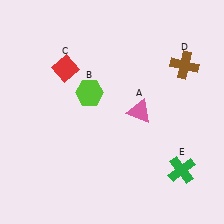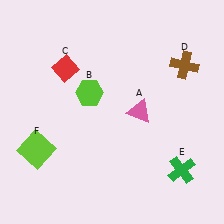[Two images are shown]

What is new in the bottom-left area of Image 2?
A lime square (F) was added in the bottom-left area of Image 2.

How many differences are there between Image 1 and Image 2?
There is 1 difference between the two images.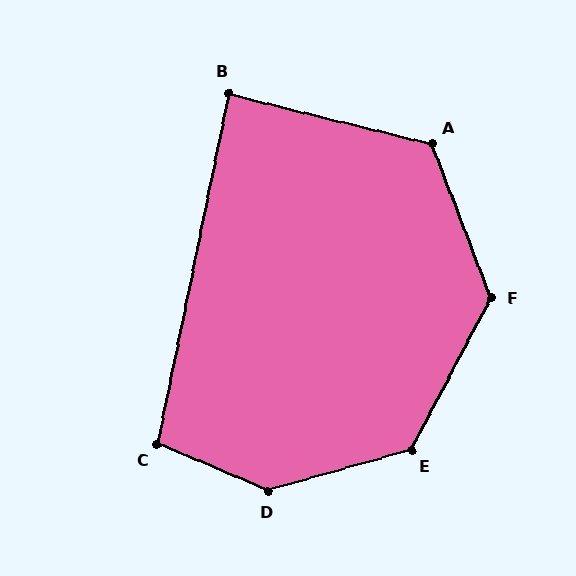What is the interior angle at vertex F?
Approximately 131 degrees (obtuse).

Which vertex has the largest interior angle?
D, at approximately 141 degrees.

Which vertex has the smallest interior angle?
B, at approximately 87 degrees.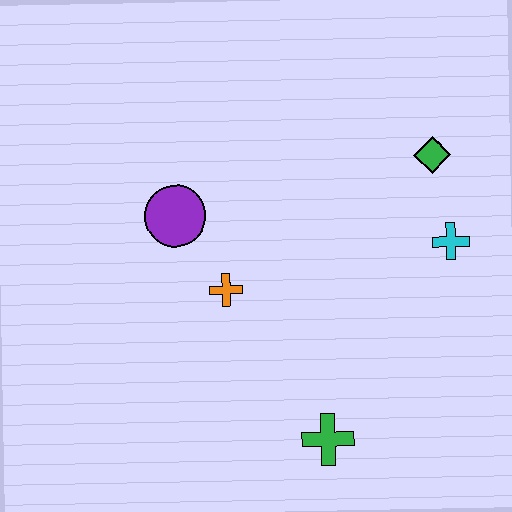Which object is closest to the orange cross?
The purple circle is closest to the orange cross.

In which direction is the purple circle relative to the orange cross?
The purple circle is above the orange cross.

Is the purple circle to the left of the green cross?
Yes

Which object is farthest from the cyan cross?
The purple circle is farthest from the cyan cross.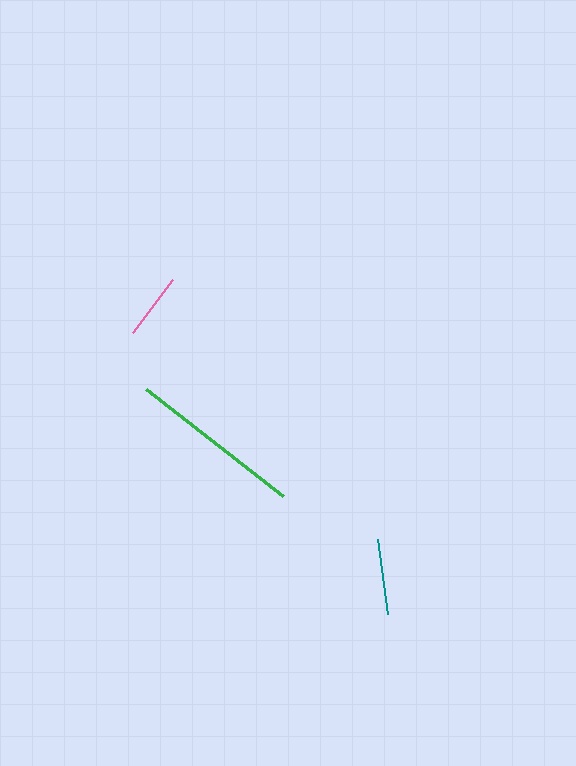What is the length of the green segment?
The green segment is approximately 174 pixels long.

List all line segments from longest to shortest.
From longest to shortest: green, teal, pink.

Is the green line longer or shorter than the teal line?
The green line is longer than the teal line.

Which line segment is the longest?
The green line is the longest at approximately 174 pixels.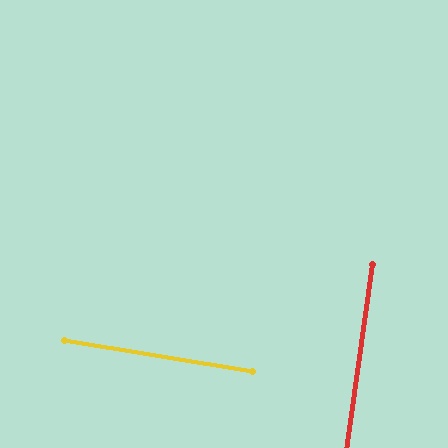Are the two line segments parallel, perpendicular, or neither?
Perpendicular — they meet at approximately 89°.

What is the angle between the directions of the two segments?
Approximately 89 degrees.